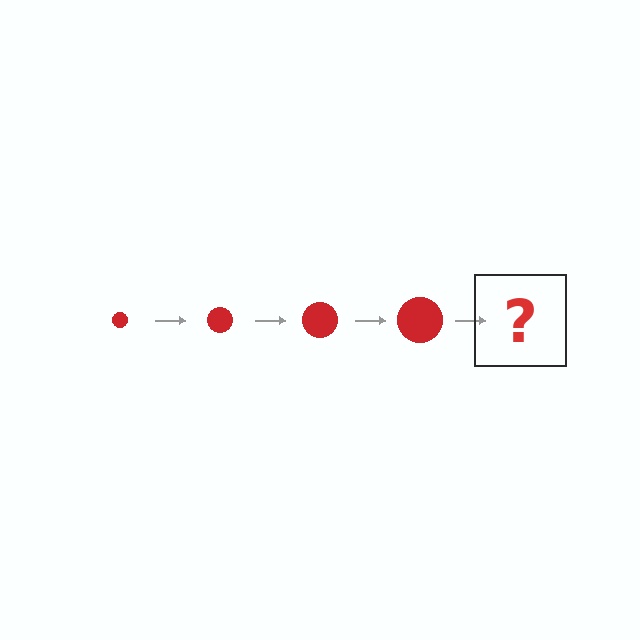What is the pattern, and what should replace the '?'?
The pattern is that the circle gets progressively larger each step. The '?' should be a red circle, larger than the previous one.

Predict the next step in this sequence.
The next step is a red circle, larger than the previous one.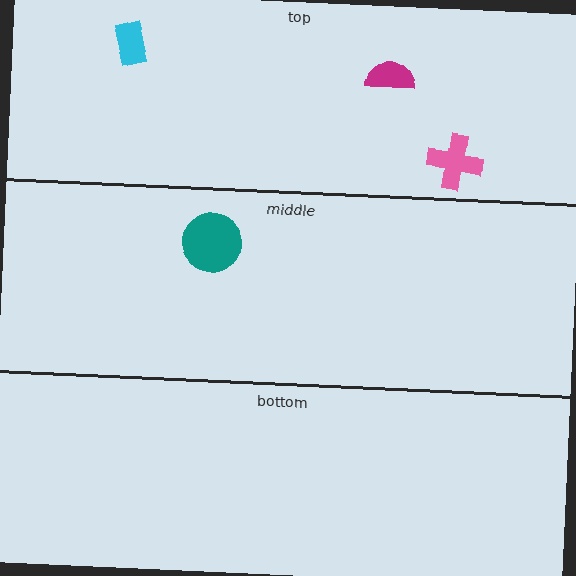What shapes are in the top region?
The cyan rectangle, the magenta semicircle, the pink cross.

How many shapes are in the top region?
3.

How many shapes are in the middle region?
1.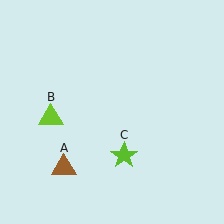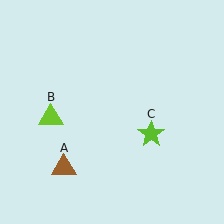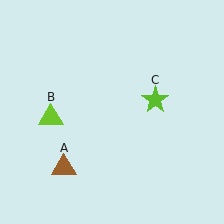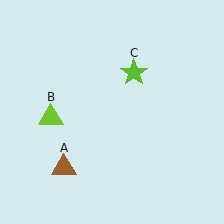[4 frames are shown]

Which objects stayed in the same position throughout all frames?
Brown triangle (object A) and lime triangle (object B) remained stationary.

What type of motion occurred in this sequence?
The lime star (object C) rotated counterclockwise around the center of the scene.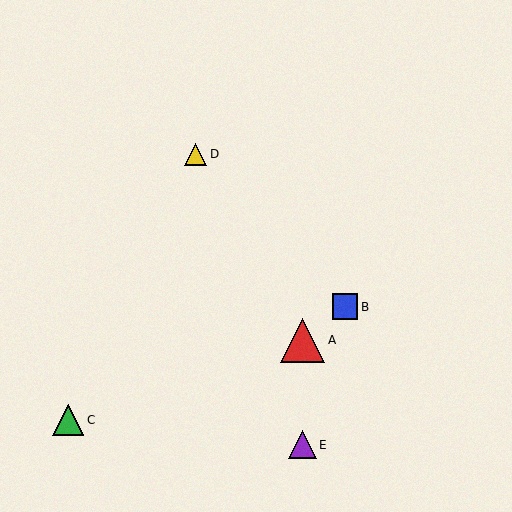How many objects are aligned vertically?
2 objects (A, E) are aligned vertically.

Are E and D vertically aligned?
No, E is at x≈303 and D is at x≈195.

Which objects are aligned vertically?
Objects A, E are aligned vertically.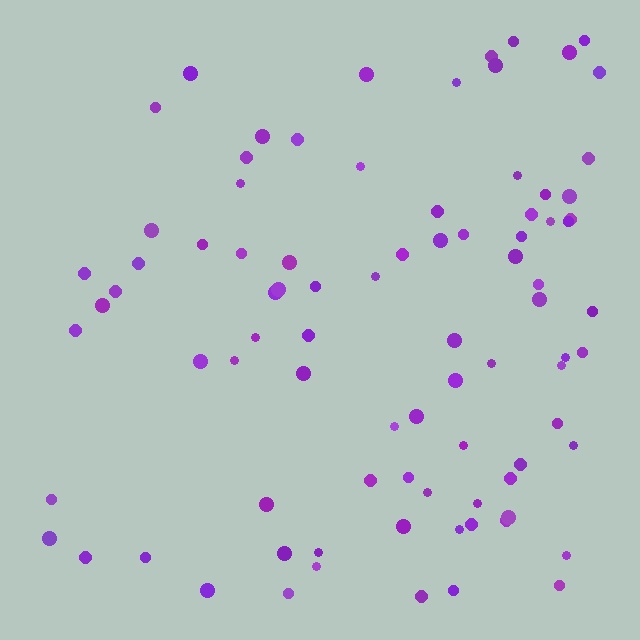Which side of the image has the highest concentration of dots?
The right.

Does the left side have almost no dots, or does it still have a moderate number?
Still a moderate number, just noticeably fewer than the right.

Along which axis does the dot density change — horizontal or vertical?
Horizontal.